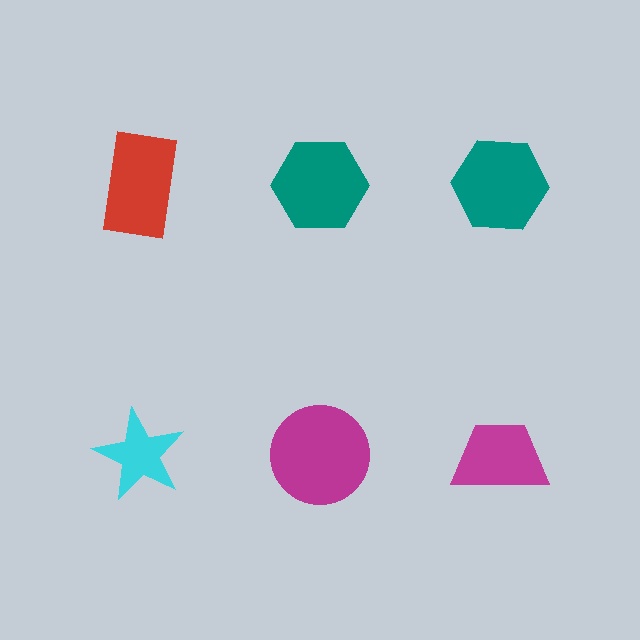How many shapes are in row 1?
3 shapes.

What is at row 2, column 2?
A magenta circle.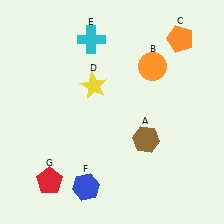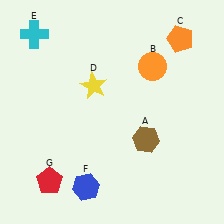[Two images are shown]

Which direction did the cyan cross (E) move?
The cyan cross (E) moved left.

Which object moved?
The cyan cross (E) moved left.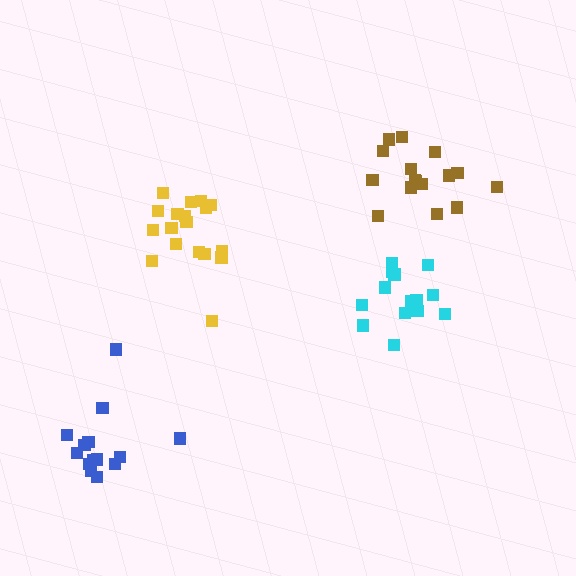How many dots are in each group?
Group 1: 18 dots, Group 2: 14 dots, Group 3: 14 dots, Group 4: 16 dots (62 total).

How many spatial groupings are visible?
There are 4 spatial groupings.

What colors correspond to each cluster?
The clusters are colored: yellow, cyan, blue, brown.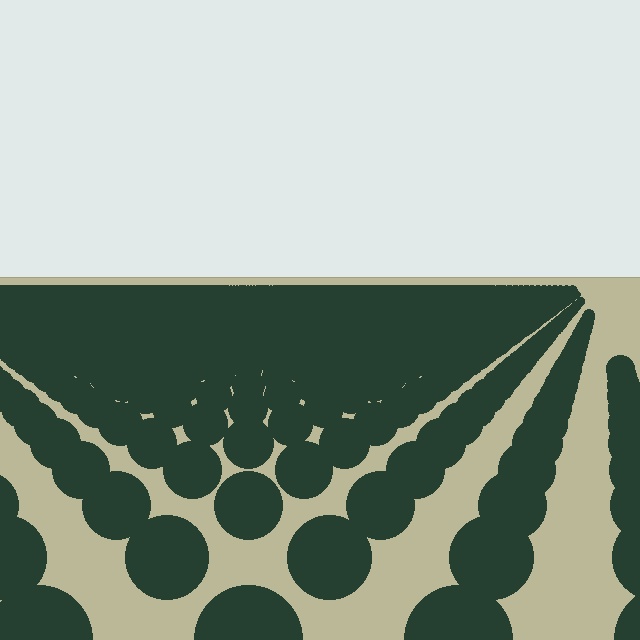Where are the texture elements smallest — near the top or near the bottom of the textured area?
Near the top.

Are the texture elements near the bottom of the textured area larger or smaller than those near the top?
Larger. Near the bottom, elements are closer to the viewer and appear at a bigger on-screen size.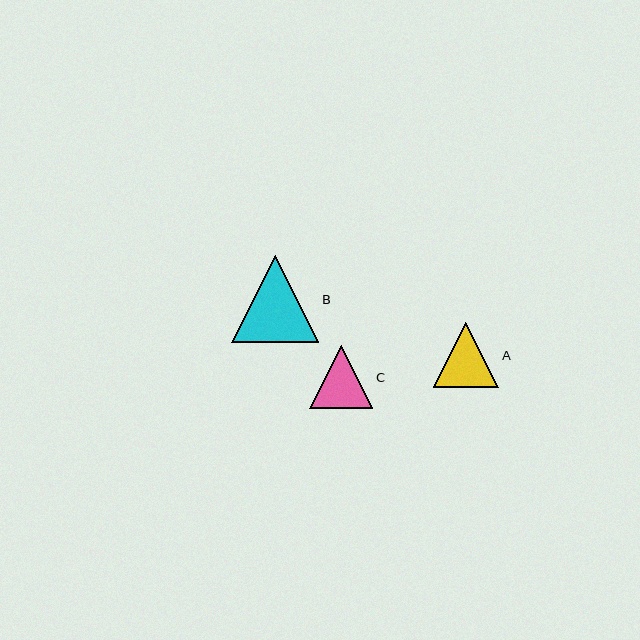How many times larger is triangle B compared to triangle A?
Triangle B is approximately 1.3 times the size of triangle A.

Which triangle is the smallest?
Triangle C is the smallest with a size of approximately 63 pixels.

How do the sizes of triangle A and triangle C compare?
Triangle A and triangle C are approximately the same size.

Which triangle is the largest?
Triangle B is the largest with a size of approximately 87 pixels.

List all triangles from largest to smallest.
From largest to smallest: B, A, C.